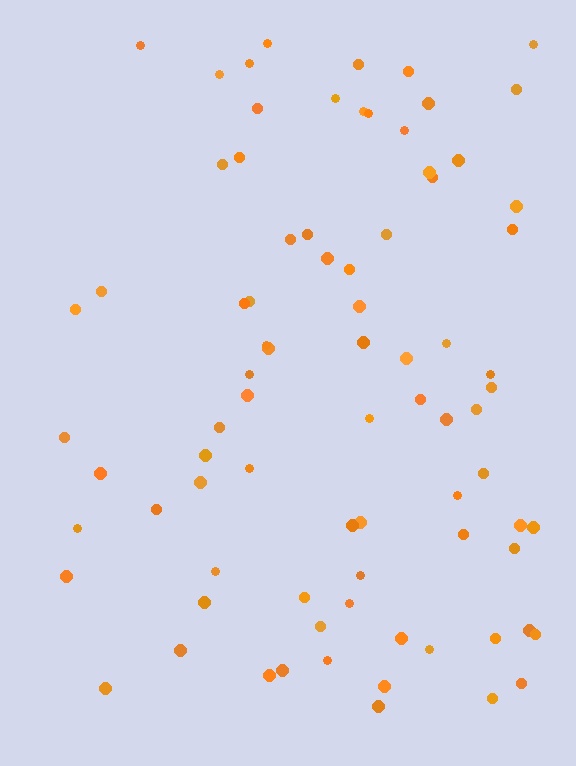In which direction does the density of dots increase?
From left to right, with the right side densest.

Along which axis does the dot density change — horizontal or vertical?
Horizontal.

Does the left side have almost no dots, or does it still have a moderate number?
Still a moderate number, just noticeably fewer than the right.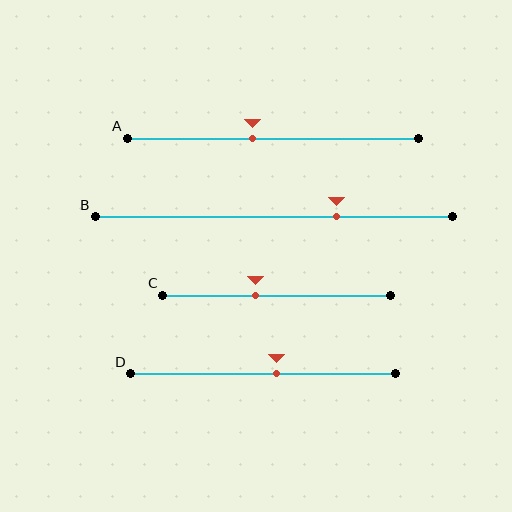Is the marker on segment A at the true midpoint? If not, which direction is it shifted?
No, the marker on segment A is shifted to the left by about 7% of the segment length.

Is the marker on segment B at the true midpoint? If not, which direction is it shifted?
No, the marker on segment B is shifted to the right by about 18% of the segment length.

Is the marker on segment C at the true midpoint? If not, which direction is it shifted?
No, the marker on segment C is shifted to the left by about 9% of the segment length.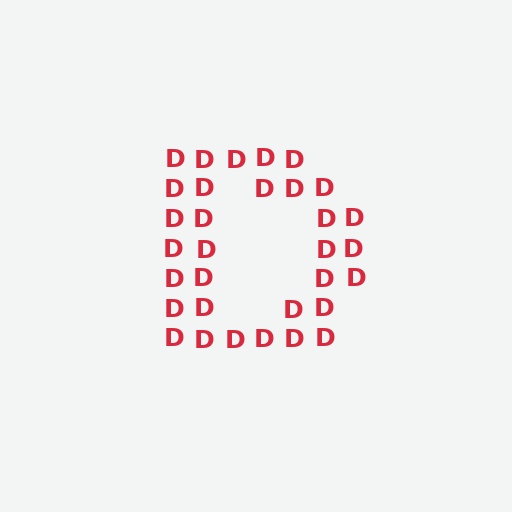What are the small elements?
The small elements are letter D's.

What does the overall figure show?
The overall figure shows the letter D.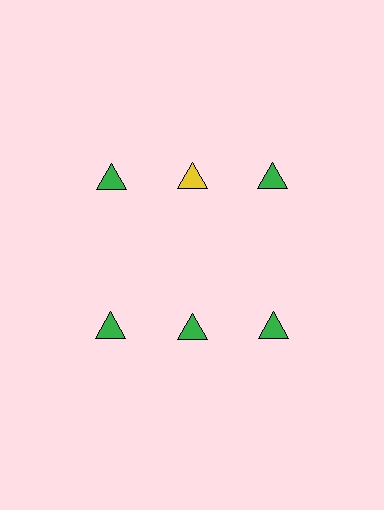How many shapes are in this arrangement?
There are 6 shapes arranged in a grid pattern.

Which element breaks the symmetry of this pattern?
The yellow triangle in the top row, second from left column breaks the symmetry. All other shapes are green triangles.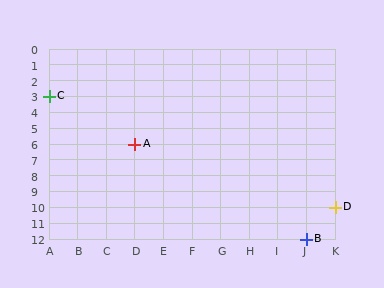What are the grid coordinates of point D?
Point D is at grid coordinates (K, 10).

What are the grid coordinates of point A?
Point A is at grid coordinates (D, 6).